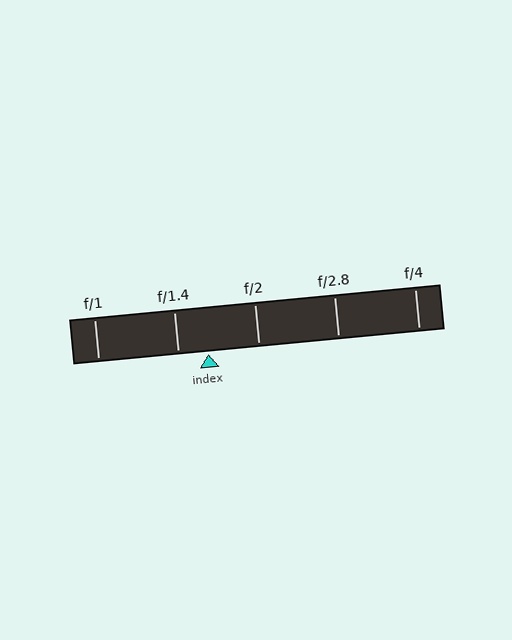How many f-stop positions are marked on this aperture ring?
There are 5 f-stop positions marked.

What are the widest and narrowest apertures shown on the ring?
The widest aperture shown is f/1 and the narrowest is f/4.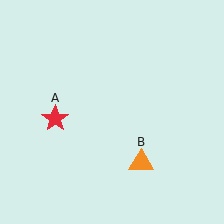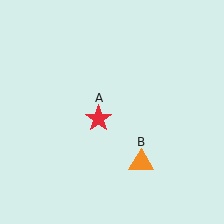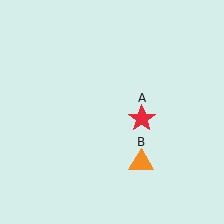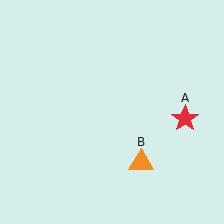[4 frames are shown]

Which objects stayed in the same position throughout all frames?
Orange triangle (object B) remained stationary.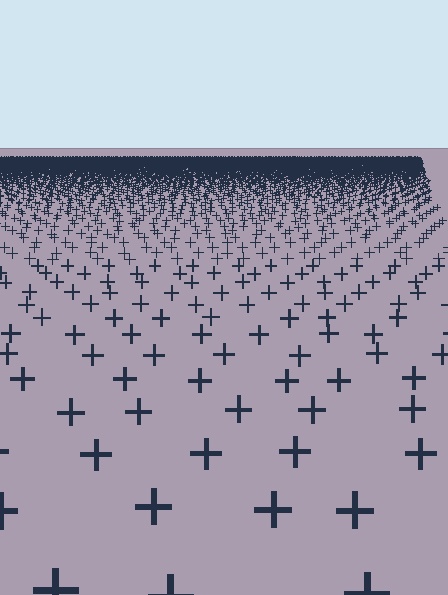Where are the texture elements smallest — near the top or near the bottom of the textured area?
Near the top.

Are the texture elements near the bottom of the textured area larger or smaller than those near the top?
Larger. Near the bottom, elements are closer to the viewer and appear at a bigger on-screen size.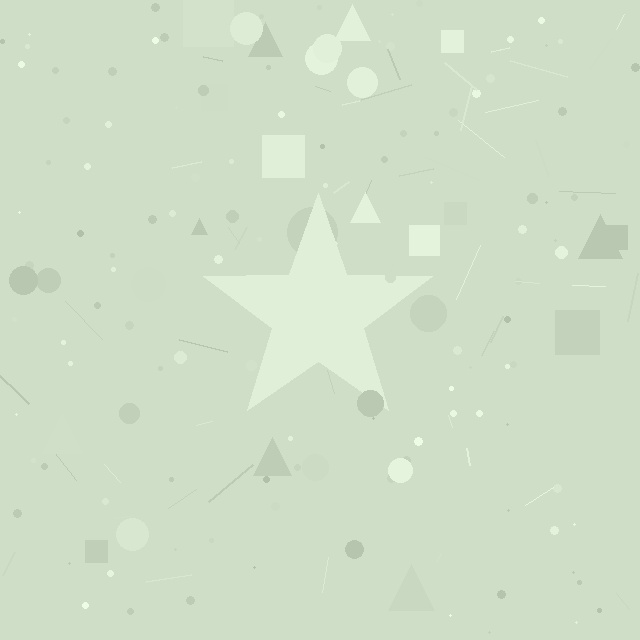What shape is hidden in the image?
A star is hidden in the image.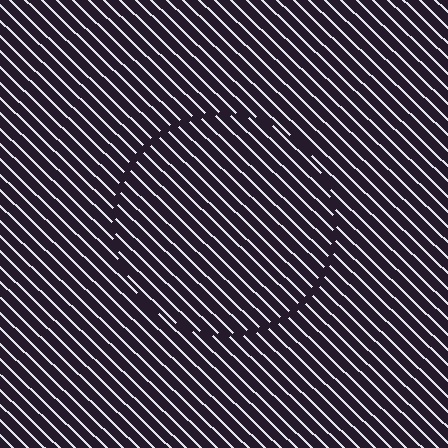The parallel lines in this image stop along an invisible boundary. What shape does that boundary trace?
An illusory circle. The interior of the shape contains the same grating, shifted by half a period — the contour is defined by the phase discontinuity where line-ends from the inner and outer gratings abut.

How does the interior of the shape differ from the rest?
The interior of the shape contains the same grating, shifted by half a period — the contour is defined by the phase discontinuity where line-ends from the inner and outer gratings abut.